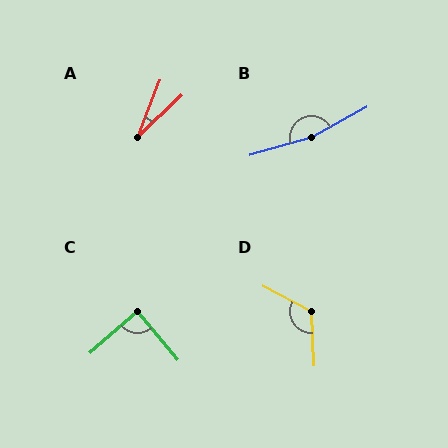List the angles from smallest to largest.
A (24°), C (88°), D (120°), B (167°).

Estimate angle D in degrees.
Approximately 120 degrees.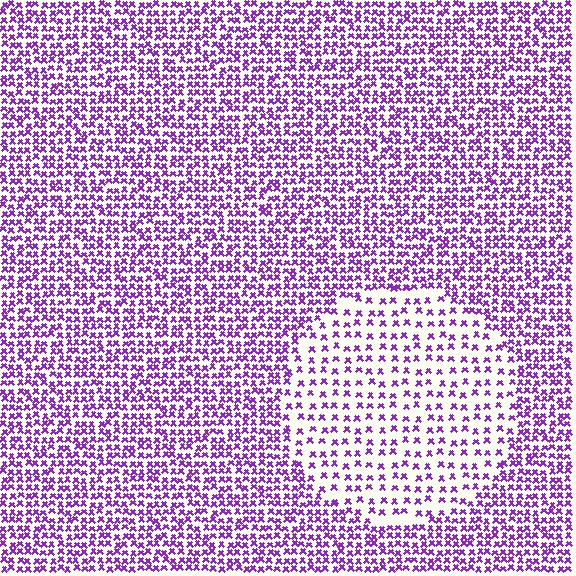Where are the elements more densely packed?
The elements are more densely packed outside the circle boundary.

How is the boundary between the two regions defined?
The boundary is defined by a change in element density (approximately 2.1x ratio). All elements are the same color, size, and shape.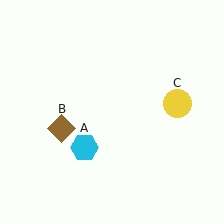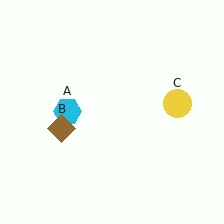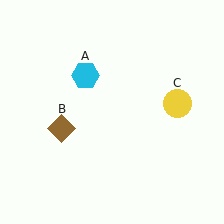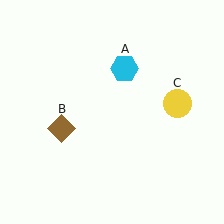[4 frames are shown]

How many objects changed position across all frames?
1 object changed position: cyan hexagon (object A).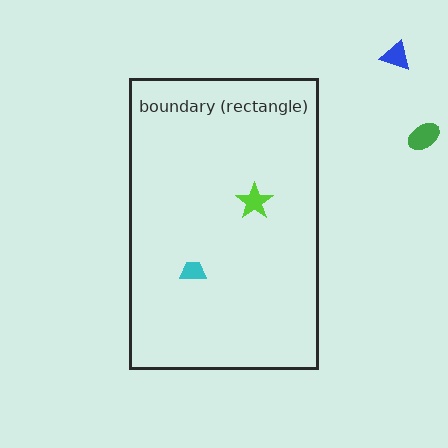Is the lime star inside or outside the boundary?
Inside.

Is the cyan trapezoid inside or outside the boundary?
Inside.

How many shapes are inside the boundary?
2 inside, 2 outside.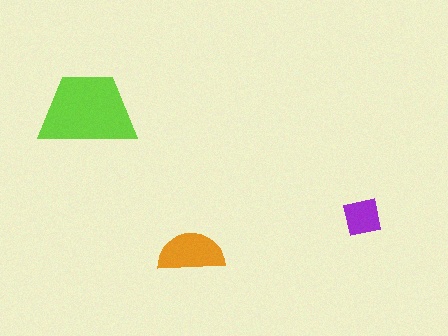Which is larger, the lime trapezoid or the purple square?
The lime trapezoid.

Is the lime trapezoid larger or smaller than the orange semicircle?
Larger.